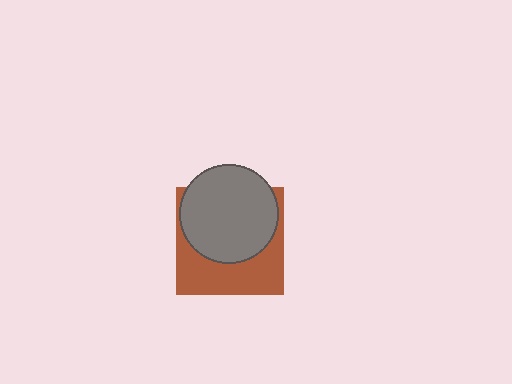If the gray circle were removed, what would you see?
You would see the complete brown square.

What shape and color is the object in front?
The object in front is a gray circle.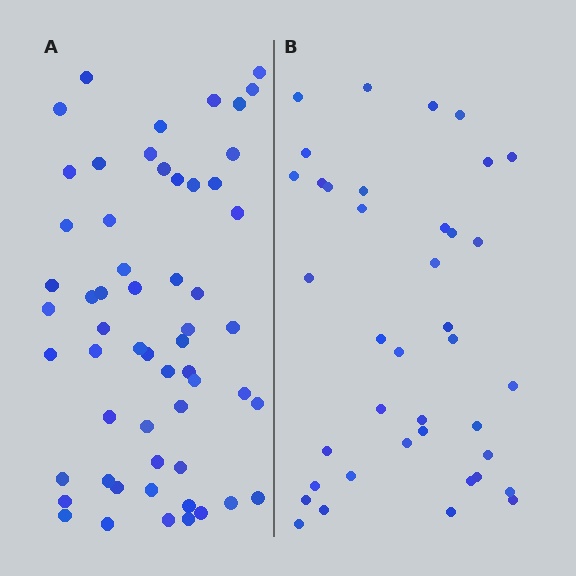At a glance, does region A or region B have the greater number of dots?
Region A (the left region) has more dots.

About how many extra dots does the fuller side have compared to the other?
Region A has approximately 20 more dots than region B.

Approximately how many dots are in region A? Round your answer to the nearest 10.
About 60 dots. (The exact count is 57, which rounds to 60.)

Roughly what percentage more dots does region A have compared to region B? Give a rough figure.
About 45% more.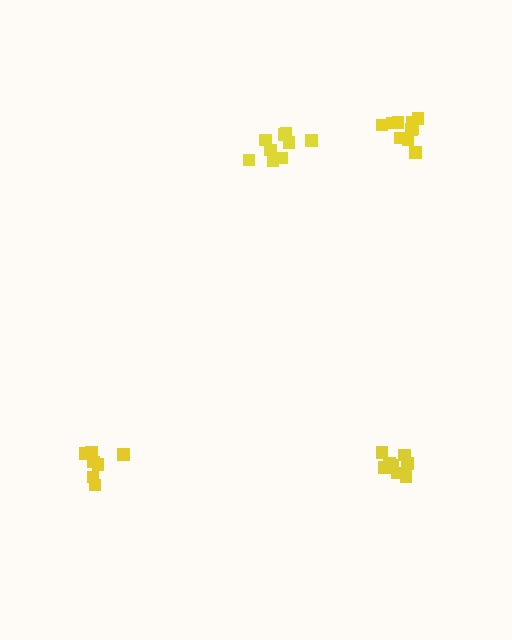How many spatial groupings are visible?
There are 4 spatial groupings.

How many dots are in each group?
Group 1: 7 dots, Group 2: 9 dots, Group 3: 9 dots, Group 4: 11 dots (36 total).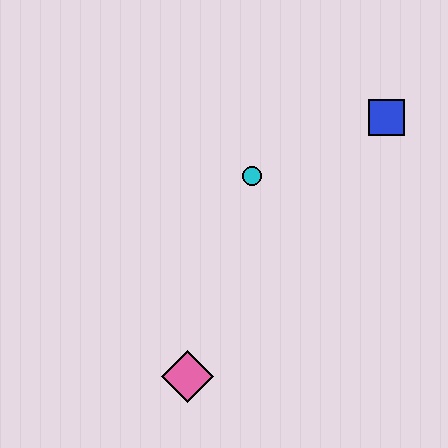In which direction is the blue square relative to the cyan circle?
The blue square is to the right of the cyan circle.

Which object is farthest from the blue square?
The pink diamond is farthest from the blue square.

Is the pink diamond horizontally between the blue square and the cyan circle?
No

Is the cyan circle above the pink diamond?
Yes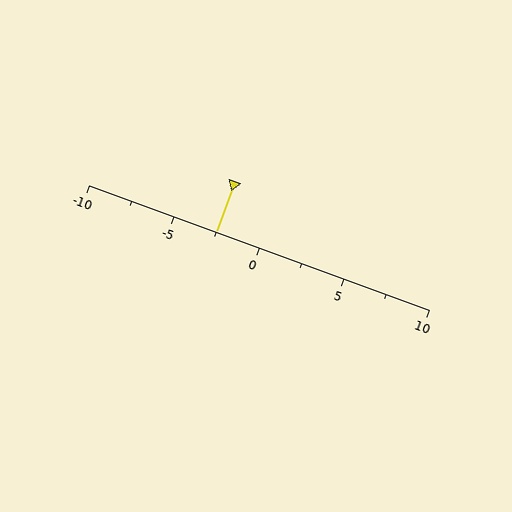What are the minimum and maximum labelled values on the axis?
The axis runs from -10 to 10.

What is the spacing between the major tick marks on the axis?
The major ticks are spaced 5 apart.